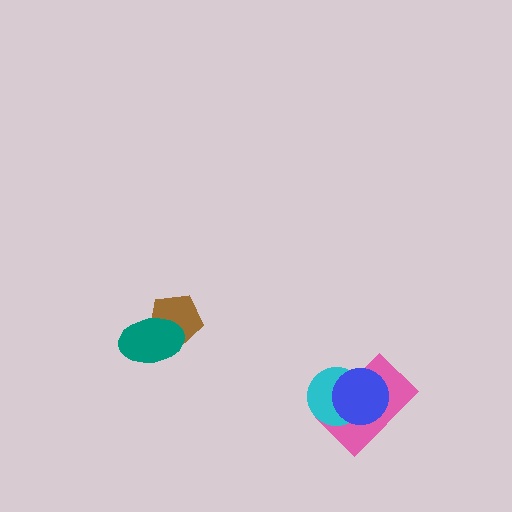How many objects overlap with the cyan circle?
2 objects overlap with the cyan circle.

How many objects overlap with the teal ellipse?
1 object overlaps with the teal ellipse.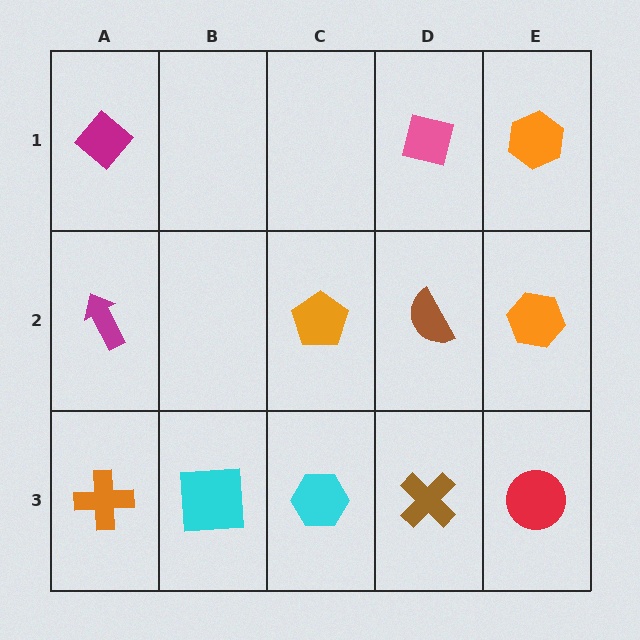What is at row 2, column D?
A brown semicircle.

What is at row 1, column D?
A pink square.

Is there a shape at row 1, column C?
No, that cell is empty.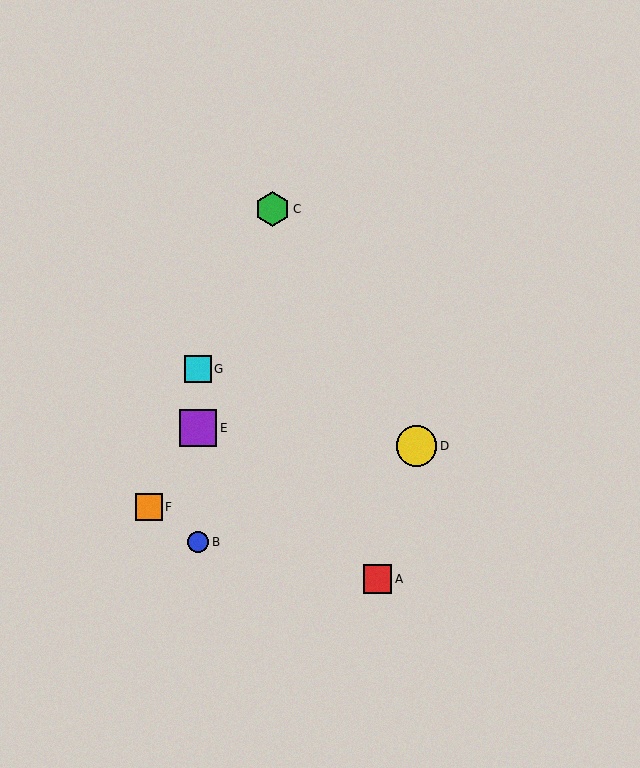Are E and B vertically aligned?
Yes, both are at x≈198.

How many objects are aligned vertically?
3 objects (B, E, G) are aligned vertically.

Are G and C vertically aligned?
No, G is at x≈198 and C is at x≈273.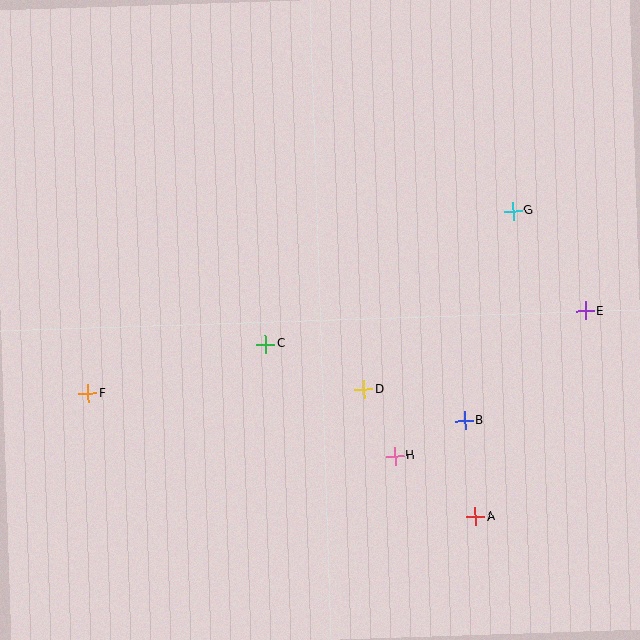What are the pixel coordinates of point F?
Point F is at (88, 394).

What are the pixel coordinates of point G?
Point G is at (513, 211).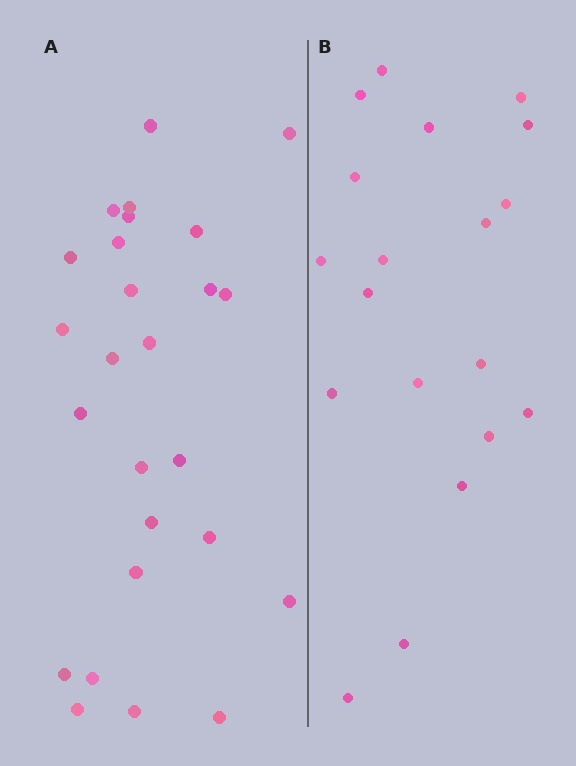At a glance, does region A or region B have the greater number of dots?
Region A (the left region) has more dots.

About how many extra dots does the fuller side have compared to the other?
Region A has roughly 8 or so more dots than region B.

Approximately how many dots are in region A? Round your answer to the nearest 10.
About 30 dots. (The exact count is 26, which rounds to 30.)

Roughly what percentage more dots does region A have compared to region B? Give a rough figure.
About 35% more.